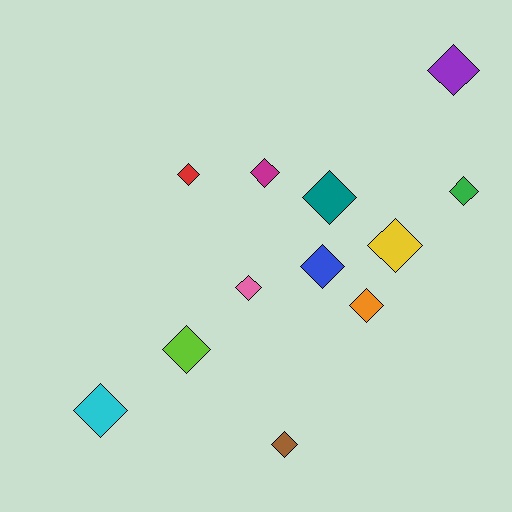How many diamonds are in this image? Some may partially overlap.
There are 12 diamonds.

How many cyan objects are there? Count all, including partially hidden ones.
There is 1 cyan object.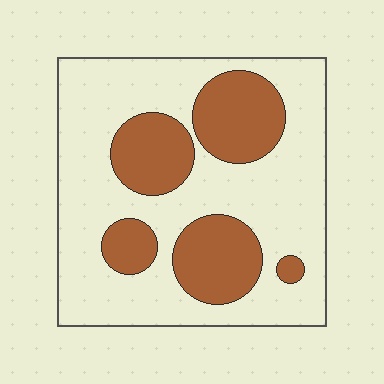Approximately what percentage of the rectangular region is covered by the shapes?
Approximately 30%.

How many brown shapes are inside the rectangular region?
5.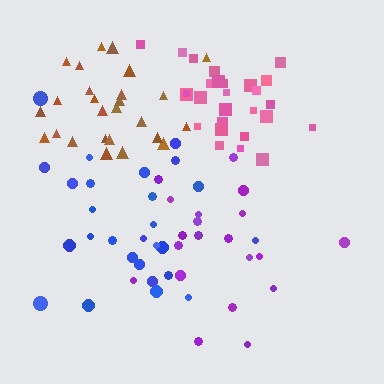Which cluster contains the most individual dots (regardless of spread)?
Brown (27).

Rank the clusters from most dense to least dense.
pink, brown, purple, blue.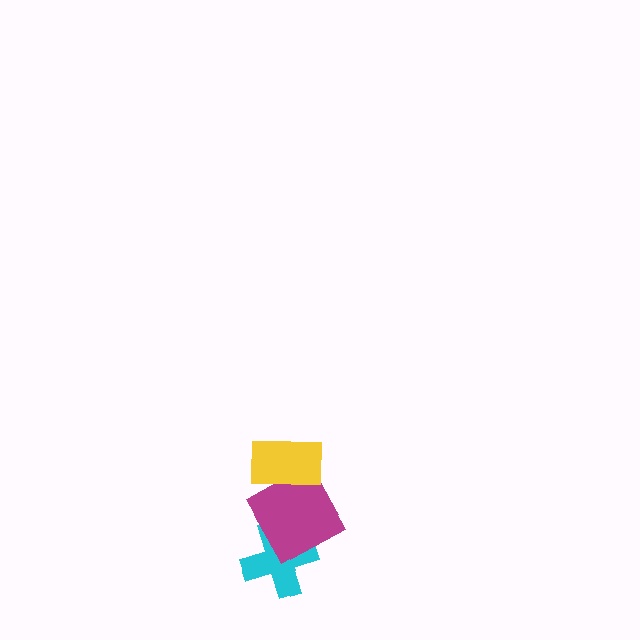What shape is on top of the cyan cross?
The magenta square is on top of the cyan cross.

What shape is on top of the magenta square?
The yellow rectangle is on top of the magenta square.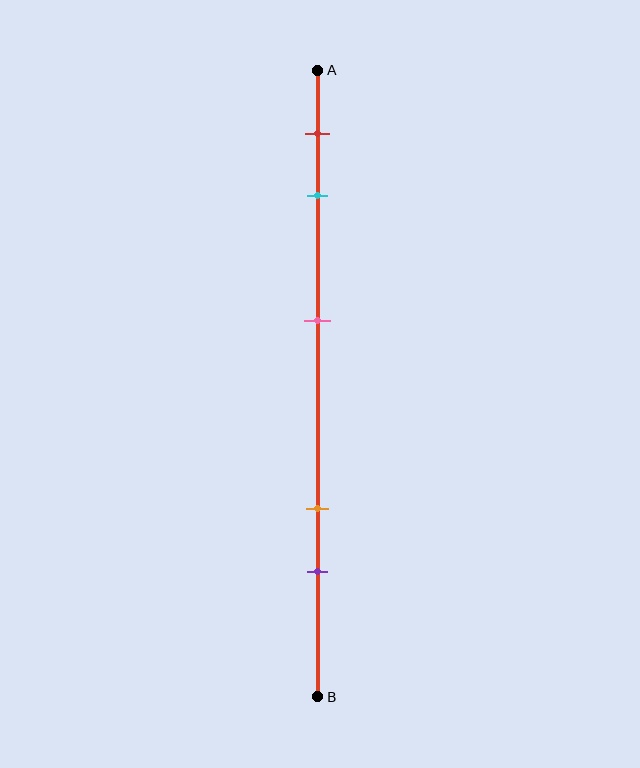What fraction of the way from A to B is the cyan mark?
The cyan mark is approximately 20% (0.2) of the way from A to B.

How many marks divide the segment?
There are 5 marks dividing the segment.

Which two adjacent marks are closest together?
The red and cyan marks are the closest adjacent pair.